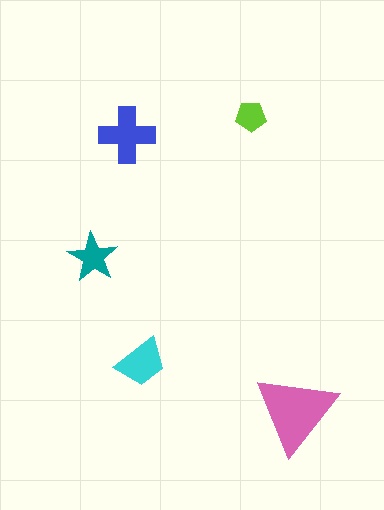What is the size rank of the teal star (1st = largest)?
4th.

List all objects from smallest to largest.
The lime pentagon, the teal star, the cyan trapezoid, the blue cross, the pink triangle.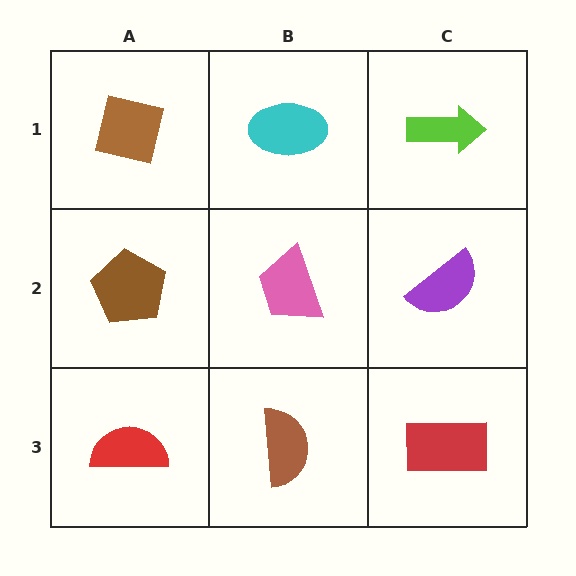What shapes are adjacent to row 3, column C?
A purple semicircle (row 2, column C), a brown semicircle (row 3, column B).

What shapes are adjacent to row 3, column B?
A pink trapezoid (row 2, column B), a red semicircle (row 3, column A), a red rectangle (row 3, column C).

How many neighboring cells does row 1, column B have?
3.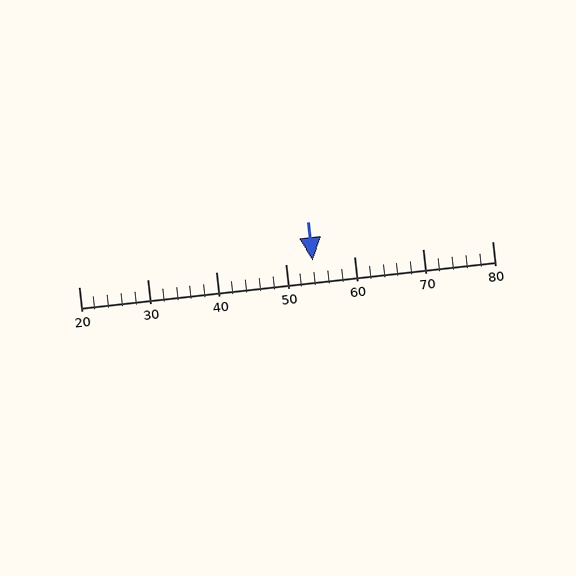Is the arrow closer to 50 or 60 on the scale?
The arrow is closer to 50.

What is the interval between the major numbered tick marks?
The major tick marks are spaced 10 units apart.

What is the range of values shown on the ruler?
The ruler shows values from 20 to 80.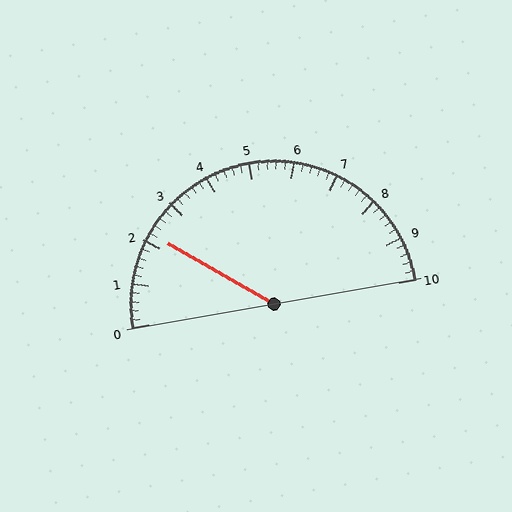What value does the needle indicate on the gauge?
The needle indicates approximately 2.2.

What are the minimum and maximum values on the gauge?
The gauge ranges from 0 to 10.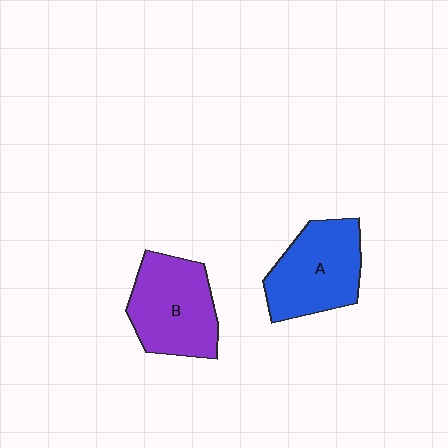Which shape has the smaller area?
Shape A (blue).